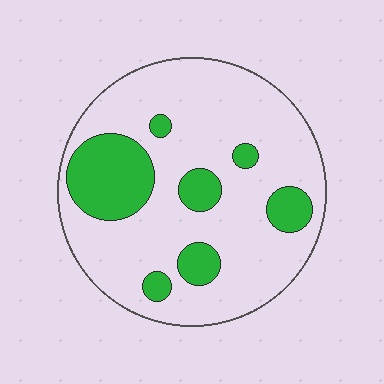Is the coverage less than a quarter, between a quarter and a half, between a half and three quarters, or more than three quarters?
Less than a quarter.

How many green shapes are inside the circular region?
7.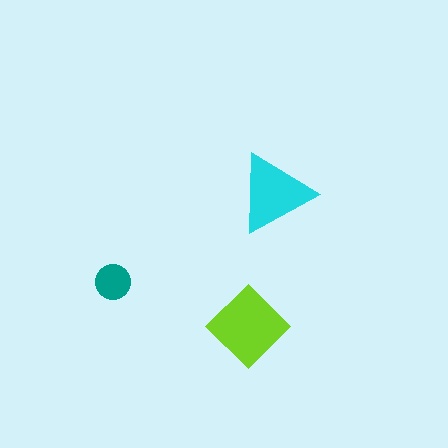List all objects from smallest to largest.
The teal circle, the cyan triangle, the lime diamond.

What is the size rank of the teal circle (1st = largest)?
3rd.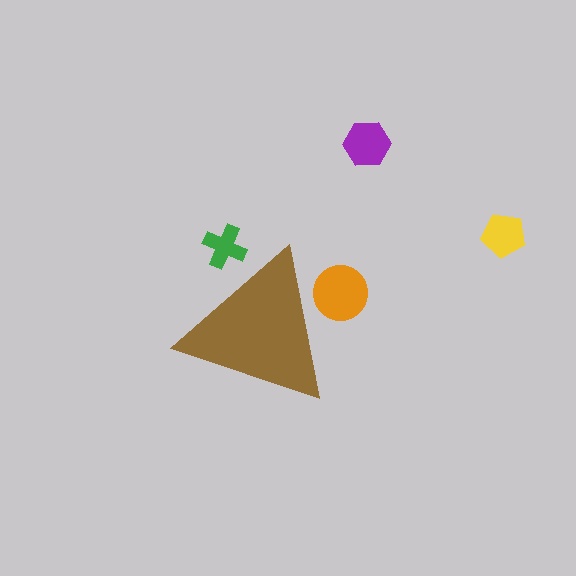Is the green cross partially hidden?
Yes, the green cross is partially hidden behind the brown triangle.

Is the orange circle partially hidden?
Yes, the orange circle is partially hidden behind the brown triangle.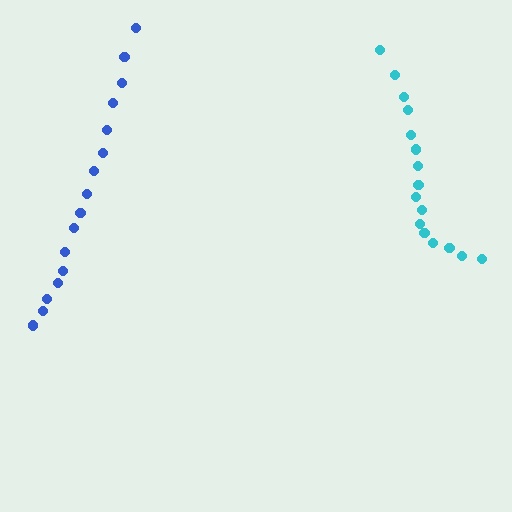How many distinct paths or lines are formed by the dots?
There are 2 distinct paths.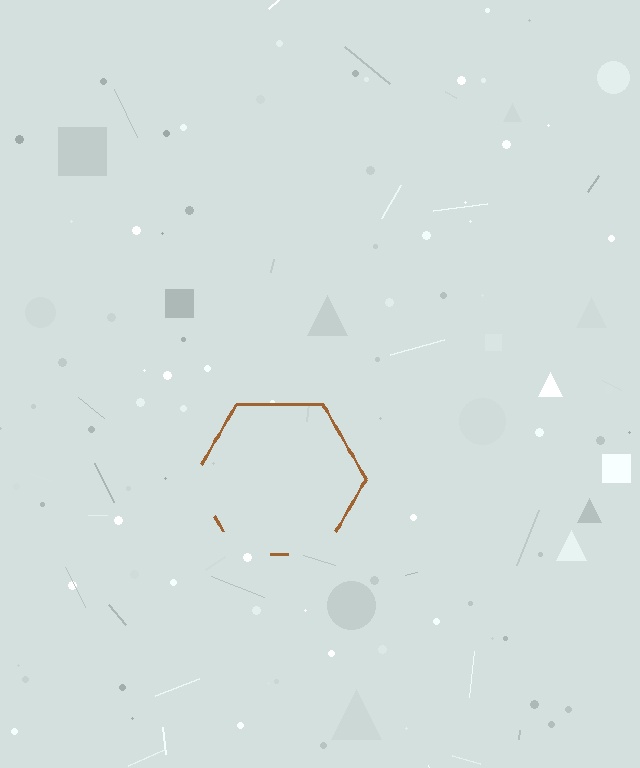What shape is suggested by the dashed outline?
The dashed outline suggests a hexagon.